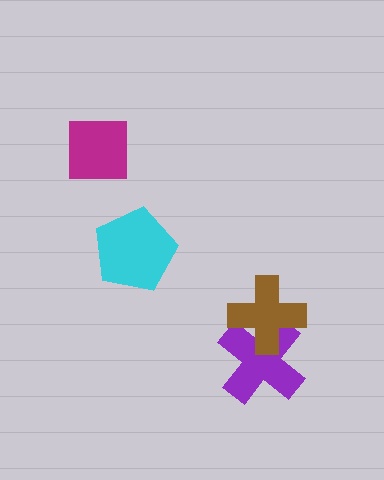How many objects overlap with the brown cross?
1 object overlaps with the brown cross.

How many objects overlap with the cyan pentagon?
0 objects overlap with the cyan pentagon.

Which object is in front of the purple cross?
The brown cross is in front of the purple cross.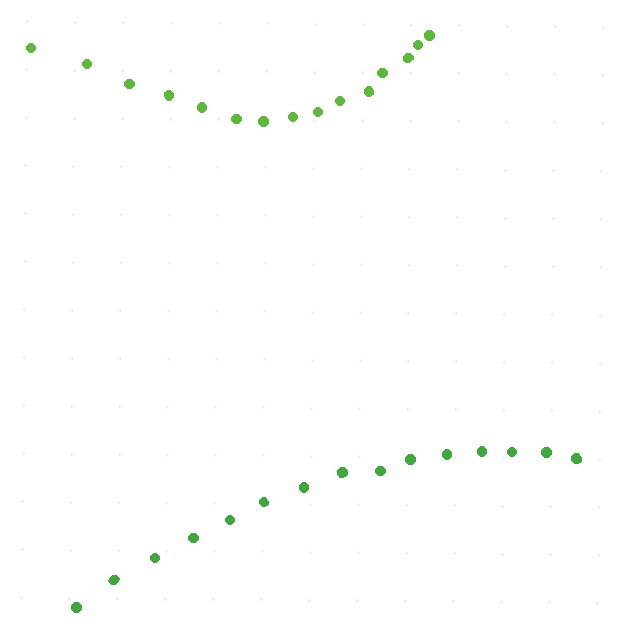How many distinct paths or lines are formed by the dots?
There are 2 distinct paths.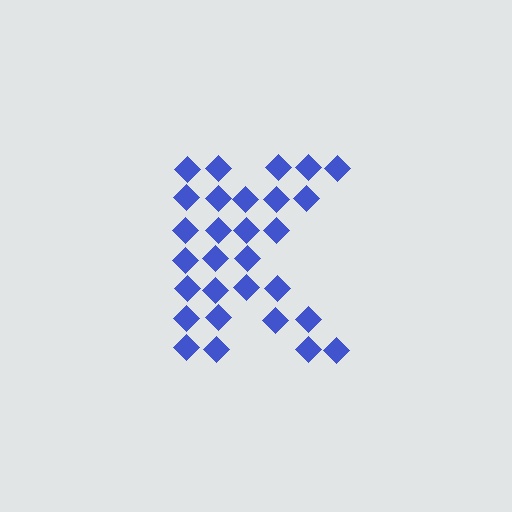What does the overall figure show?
The overall figure shows the letter K.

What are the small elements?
The small elements are diamonds.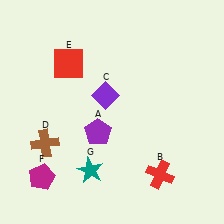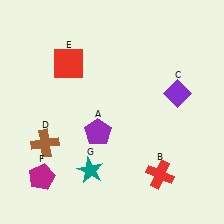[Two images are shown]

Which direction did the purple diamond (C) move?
The purple diamond (C) moved right.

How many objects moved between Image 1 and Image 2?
1 object moved between the two images.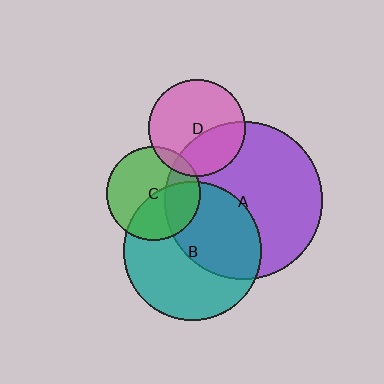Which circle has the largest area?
Circle A (purple).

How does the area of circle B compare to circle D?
Approximately 2.0 times.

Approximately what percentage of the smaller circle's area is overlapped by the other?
Approximately 30%.